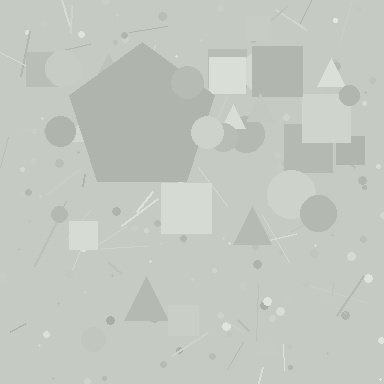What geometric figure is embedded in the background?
A pentagon is embedded in the background.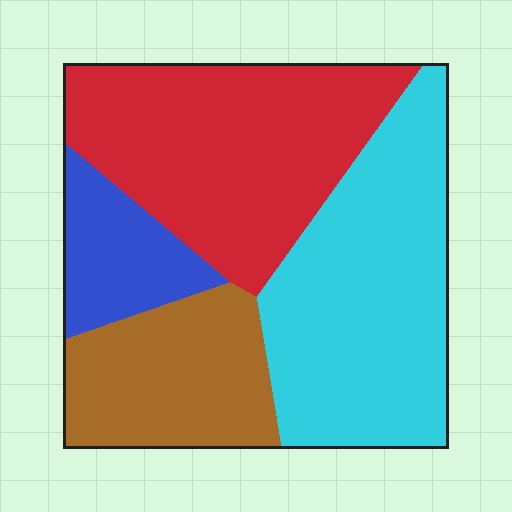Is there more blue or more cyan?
Cyan.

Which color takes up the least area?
Blue, at roughly 10%.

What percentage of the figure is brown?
Brown covers 20% of the figure.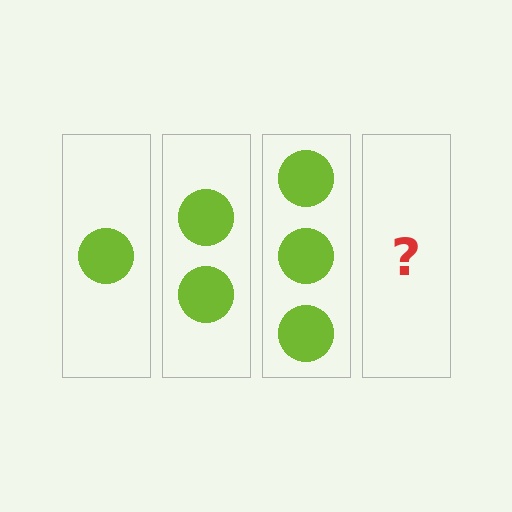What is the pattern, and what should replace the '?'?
The pattern is that each step adds one more circle. The '?' should be 4 circles.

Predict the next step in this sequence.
The next step is 4 circles.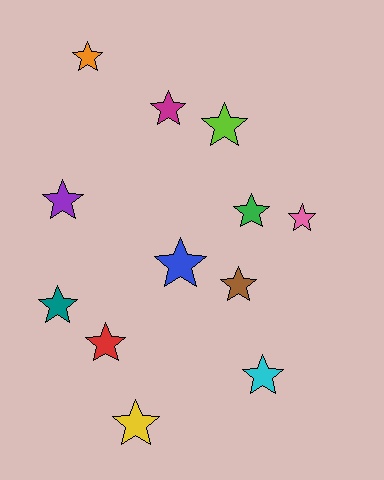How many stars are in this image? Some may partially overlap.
There are 12 stars.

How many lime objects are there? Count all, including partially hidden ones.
There is 1 lime object.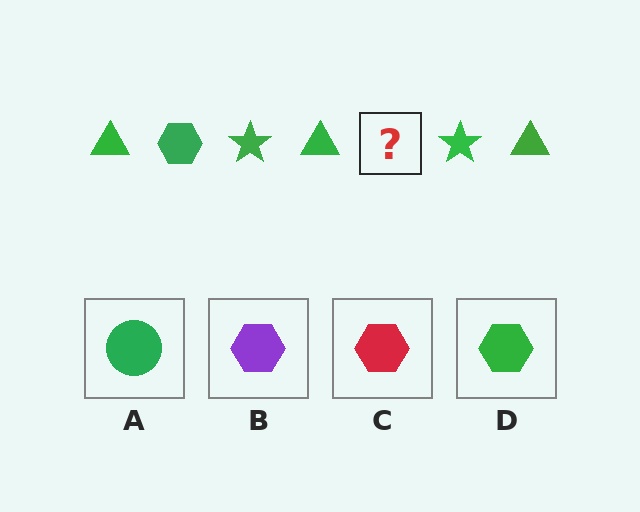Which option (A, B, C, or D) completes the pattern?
D.